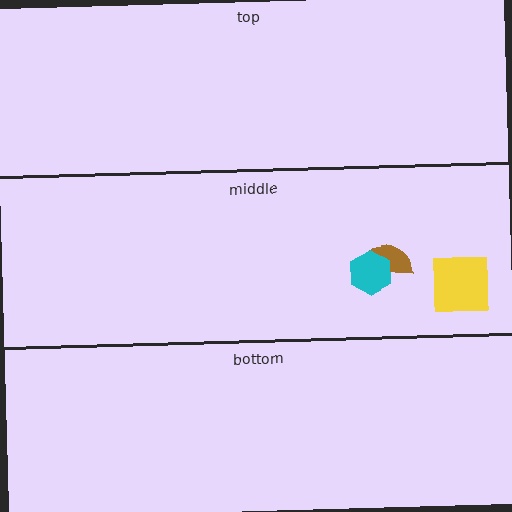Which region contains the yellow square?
The middle region.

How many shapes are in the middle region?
3.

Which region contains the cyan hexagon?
The middle region.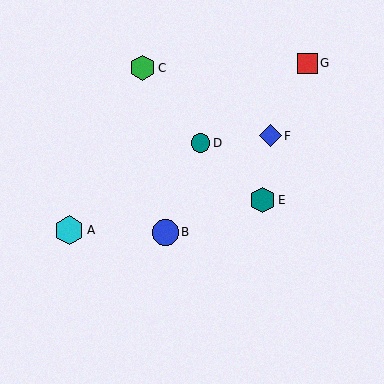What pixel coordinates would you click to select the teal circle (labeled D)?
Click at (201, 143) to select the teal circle D.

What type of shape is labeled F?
Shape F is a blue diamond.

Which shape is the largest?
The cyan hexagon (labeled A) is the largest.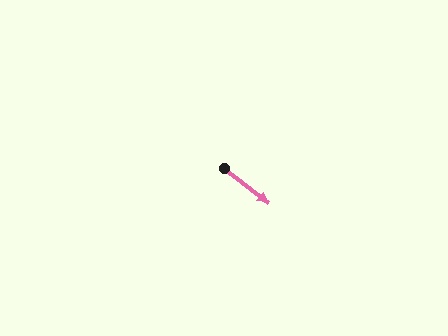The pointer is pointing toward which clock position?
Roughly 4 o'clock.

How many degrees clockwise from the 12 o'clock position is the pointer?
Approximately 128 degrees.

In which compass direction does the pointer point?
Southeast.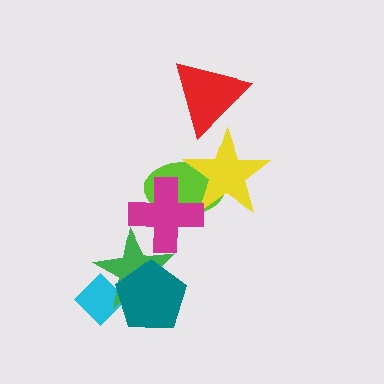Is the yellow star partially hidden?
Yes, it is partially covered by another shape.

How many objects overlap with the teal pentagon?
2 objects overlap with the teal pentagon.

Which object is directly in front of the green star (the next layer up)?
The teal pentagon is directly in front of the green star.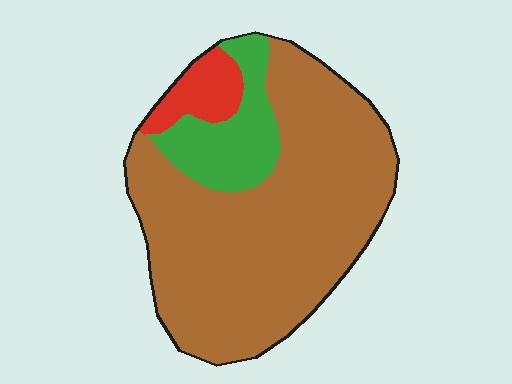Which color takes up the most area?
Brown, at roughly 75%.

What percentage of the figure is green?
Green covers 16% of the figure.